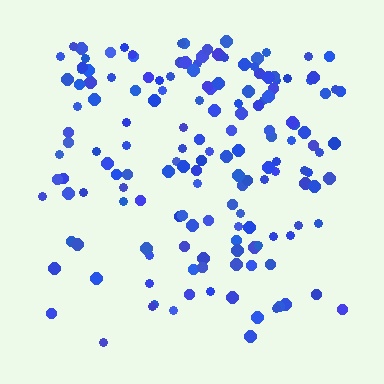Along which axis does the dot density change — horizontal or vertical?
Vertical.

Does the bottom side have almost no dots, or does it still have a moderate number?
Still a moderate number, just noticeably fewer than the top.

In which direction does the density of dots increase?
From bottom to top, with the top side densest.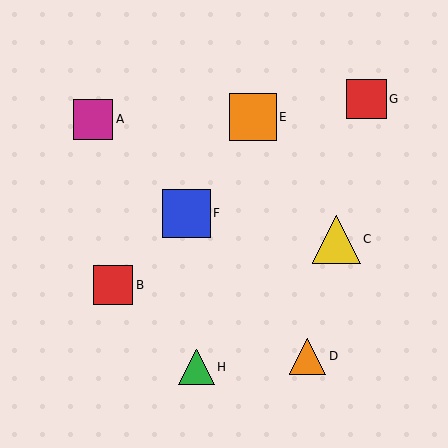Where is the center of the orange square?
The center of the orange square is at (253, 117).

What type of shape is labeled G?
Shape G is a red square.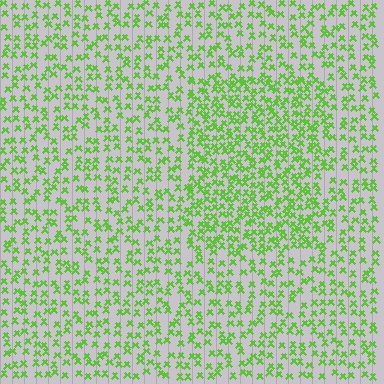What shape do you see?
I see a rectangle.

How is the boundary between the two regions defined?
The boundary is defined by a change in element density (approximately 1.7x ratio). All elements are the same color, size, and shape.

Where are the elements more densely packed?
The elements are more densely packed inside the rectangle boundary.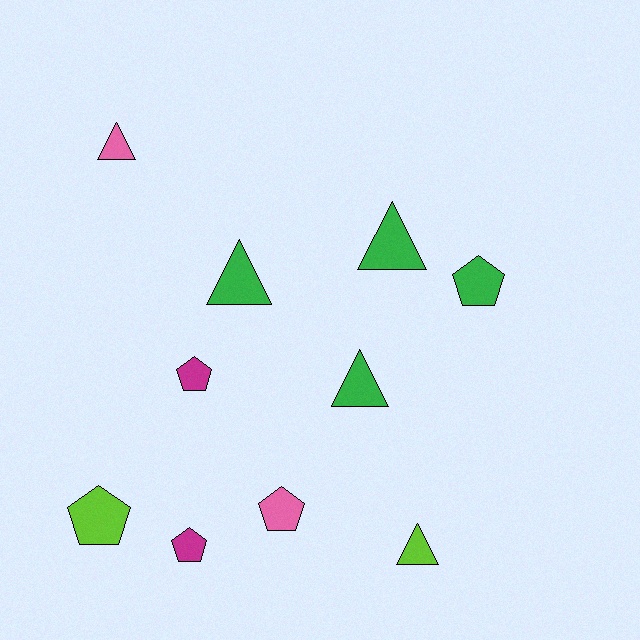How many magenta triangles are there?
There are no magenta triangles.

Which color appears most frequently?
Green, with 4 objects.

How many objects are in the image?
There are 10 objects.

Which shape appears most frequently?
Triangle, with 5 objects.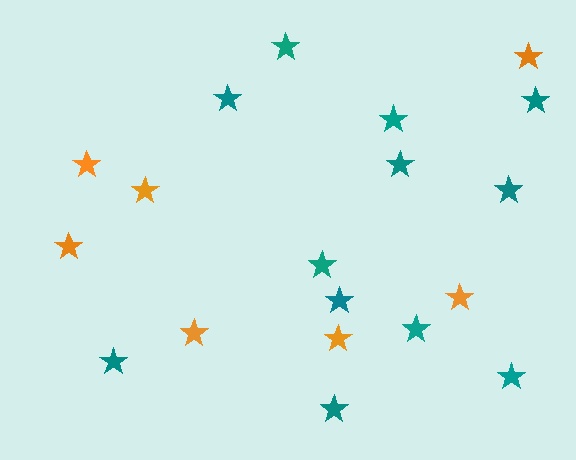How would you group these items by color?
There are 2 groups: one group of teal stars (12) and one group of orange stars (7).